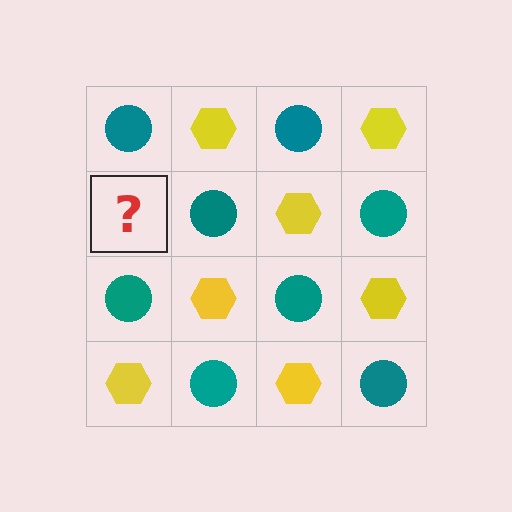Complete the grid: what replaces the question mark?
The question mark should be replaced with a yellow hexagon.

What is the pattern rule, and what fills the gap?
The rule is that it alternates teal circle and yellow hexagon in a checkerboard pattern. The gap should be filled with a yellow hexagon.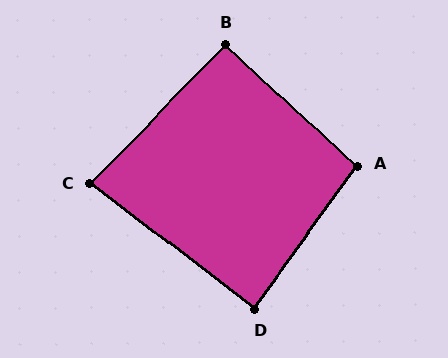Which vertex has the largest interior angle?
A, at approximately 97 degrees.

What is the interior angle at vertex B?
Approximately 92 degrees (approximately right).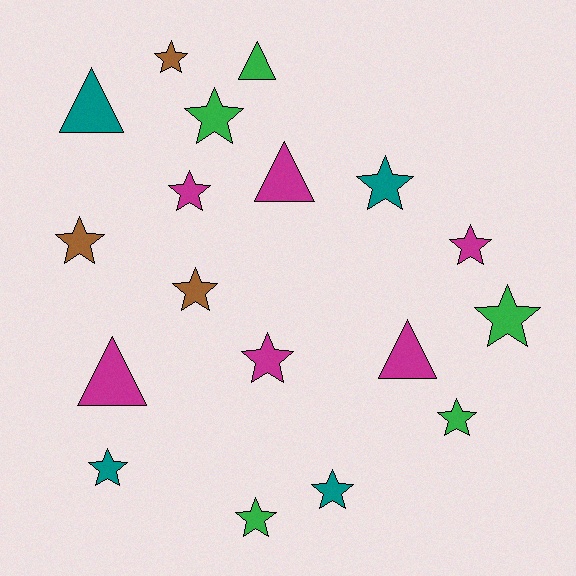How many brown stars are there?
There are 3 brown stars.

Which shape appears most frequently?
Star, with 13 objects.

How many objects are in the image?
There are 18 objects.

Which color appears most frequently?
Magenta, with 6 objects.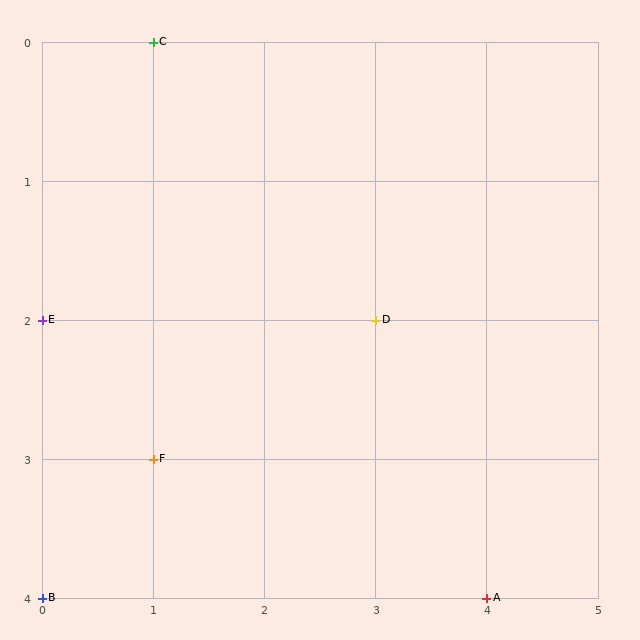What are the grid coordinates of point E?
Point E is at grid coordinates (0, 2).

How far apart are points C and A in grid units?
Points C and A are 3 columns and 4 rows apart (about 5.0 grid units diagonally).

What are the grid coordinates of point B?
Point B is at grid coordinates (0, 4).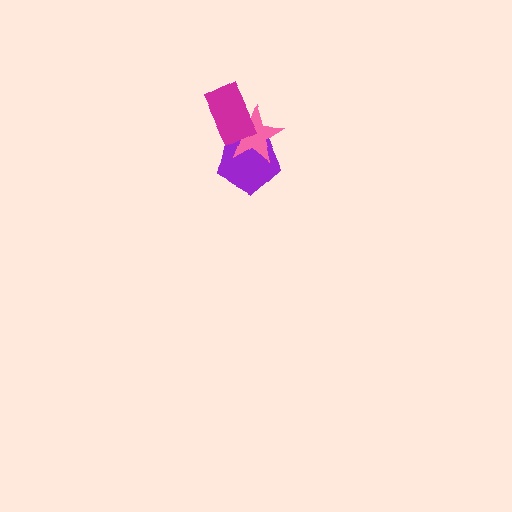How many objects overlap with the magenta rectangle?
2 objects overlap with the magenta rectangle.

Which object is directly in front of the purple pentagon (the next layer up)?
The pink star is directly in front of the purple pentagon.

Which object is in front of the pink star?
The magenta rectangle is in front of the pink star.